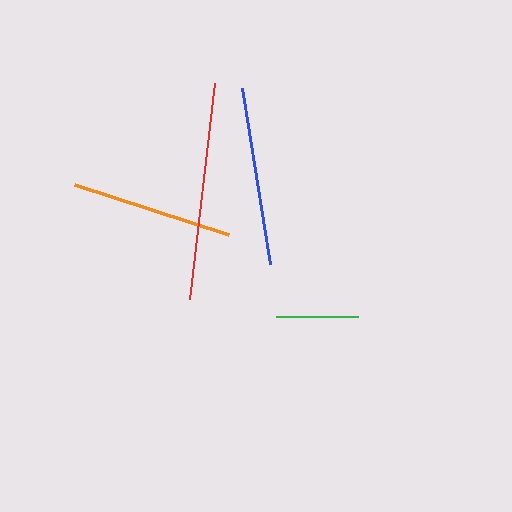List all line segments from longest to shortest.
From longest to shortest: red, blue, orange, green.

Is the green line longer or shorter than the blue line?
The blue line is longer than the green line.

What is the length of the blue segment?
The blue segment is approximately 178 pixels long.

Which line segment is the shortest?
The green line is the shortest at approximately 82 pixels.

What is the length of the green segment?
The green segment is approximately 82 pixels long.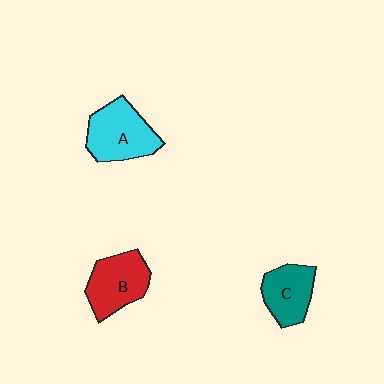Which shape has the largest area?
Shape A (cyan).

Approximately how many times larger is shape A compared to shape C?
Approximately 1.3 times.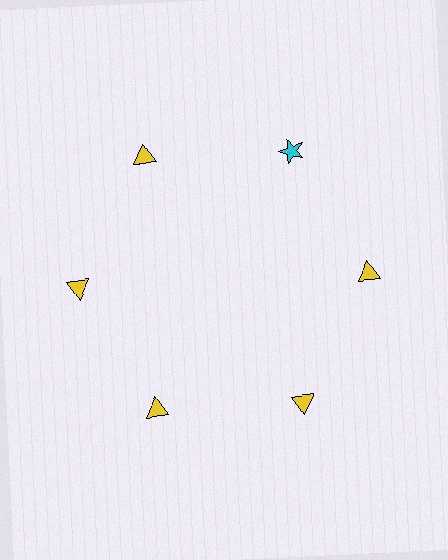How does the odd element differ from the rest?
It differs in both color (cyan instead of yellow) and shape (star instead of triangle).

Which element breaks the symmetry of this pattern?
The cyan star at roughly the 1 o'clock position breaks the symmetry. All other shapes are yellow triangles.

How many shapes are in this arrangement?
There are 6 shapes arranged in a ring pattern.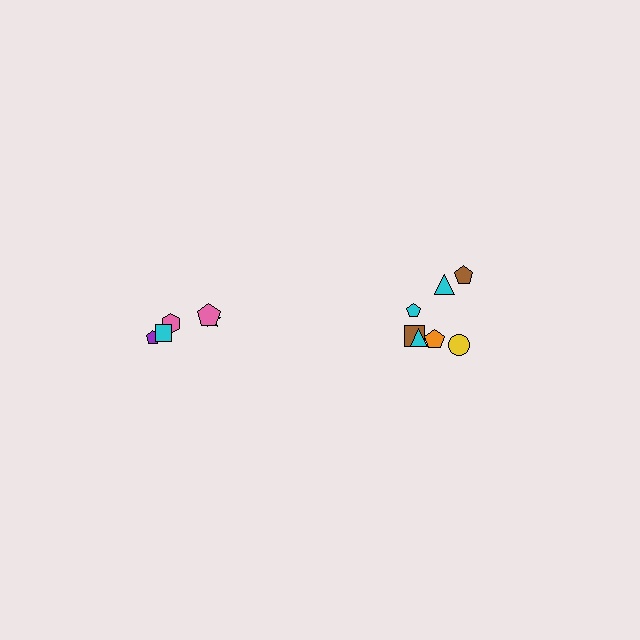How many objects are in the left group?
There are 5 objects.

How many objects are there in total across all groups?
There are 12 objects.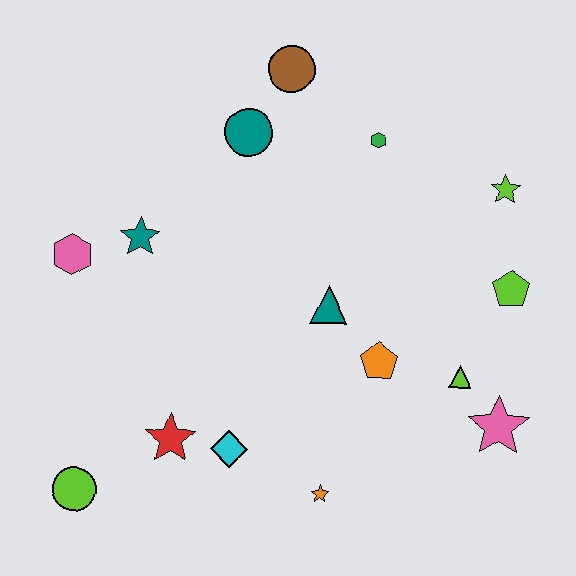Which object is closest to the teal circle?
The brown circle is closest to the teal circle.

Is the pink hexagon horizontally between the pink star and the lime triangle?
No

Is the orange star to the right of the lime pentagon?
No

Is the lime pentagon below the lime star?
Yes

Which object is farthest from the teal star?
The pink star is farthest from the teal star.